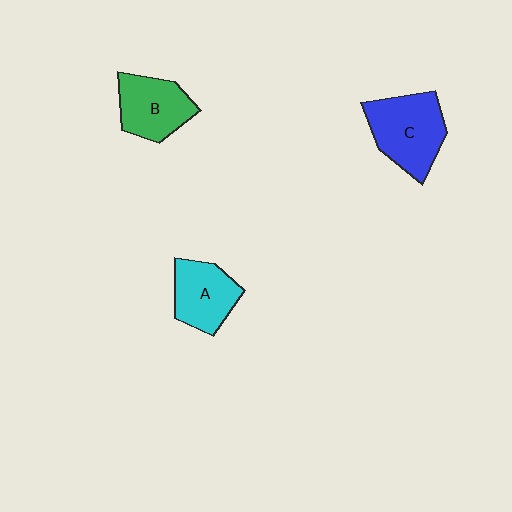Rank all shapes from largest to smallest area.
From largest to smallest: C (blue), B (green), A (cyan).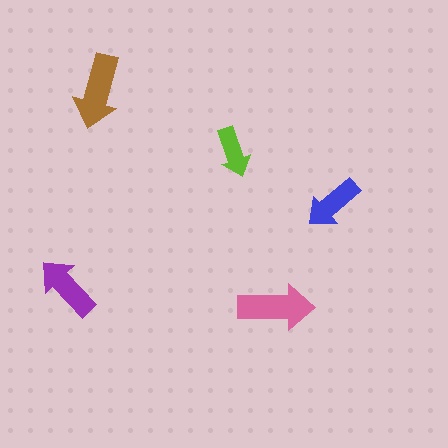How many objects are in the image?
There are 5 objects in the image.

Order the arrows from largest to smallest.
the pink one, the brown one, the purple one, the blue one, the lime one.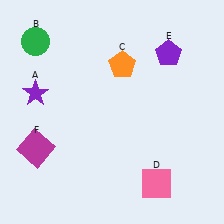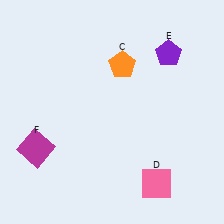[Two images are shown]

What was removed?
The green circle (B), the purple star (A) were removed in Image 2.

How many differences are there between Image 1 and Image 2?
There are 2 differences between the two images.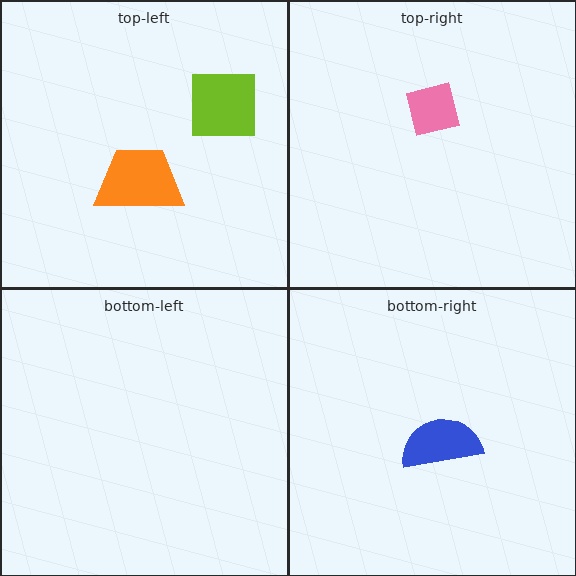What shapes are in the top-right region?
The pink square.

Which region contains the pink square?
The top-right region.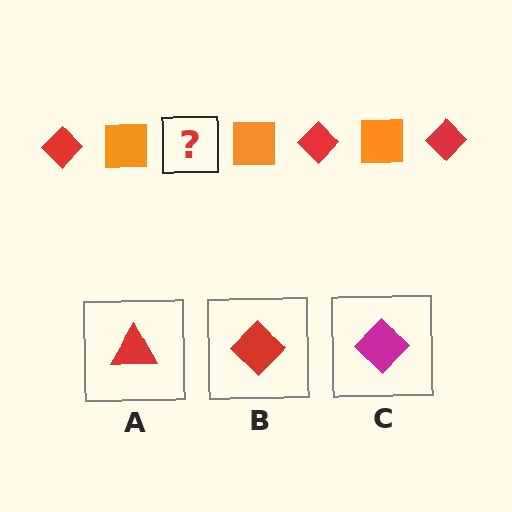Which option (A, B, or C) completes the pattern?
B.